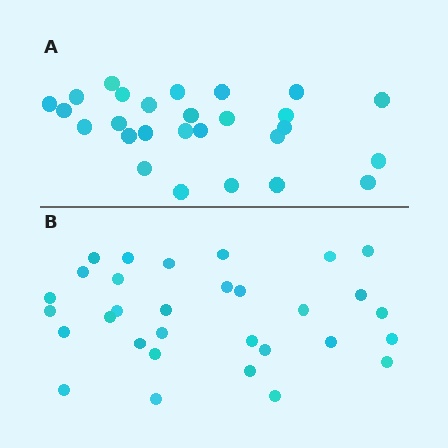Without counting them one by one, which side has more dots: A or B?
Region B (the bottom region) has more dots.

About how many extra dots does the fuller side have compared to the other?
Region B has about 4 more dots than region A.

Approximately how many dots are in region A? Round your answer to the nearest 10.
About 30 dots. (The exact count is 27, which rounds to 30.)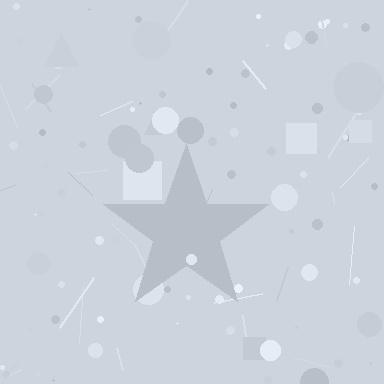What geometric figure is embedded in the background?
A star is embedded in the background.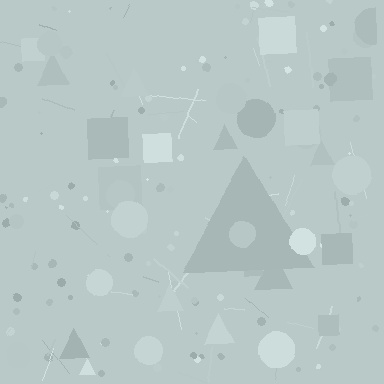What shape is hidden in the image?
A triangle is hidden in the image.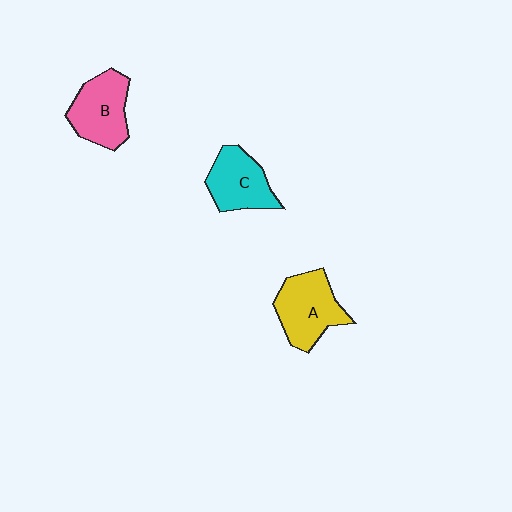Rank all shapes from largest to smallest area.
From largest to smallest: A (yellow), B (pink), C (cyan).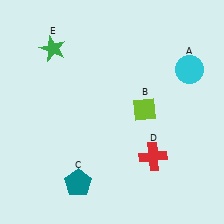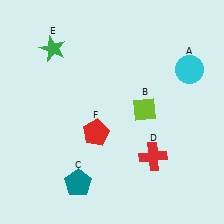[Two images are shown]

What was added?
A red pentagon (F) was added in Image 2.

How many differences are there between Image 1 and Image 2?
There is 1 difference between the two images.